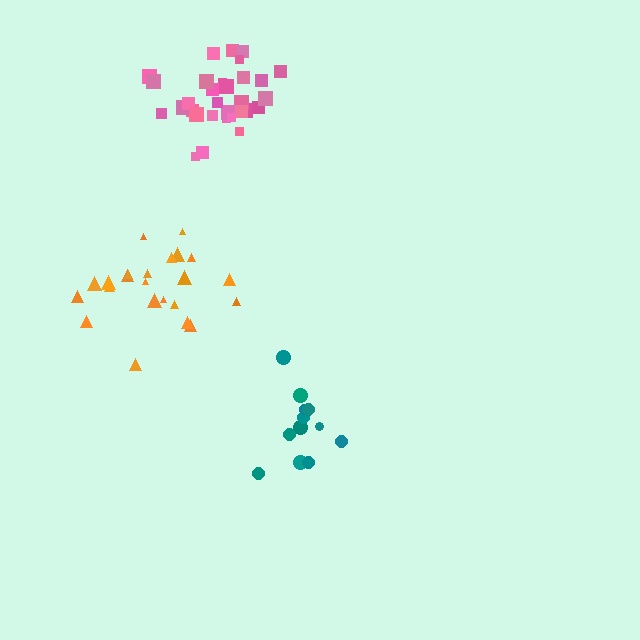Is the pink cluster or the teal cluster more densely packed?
Pink.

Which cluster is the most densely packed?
Pink.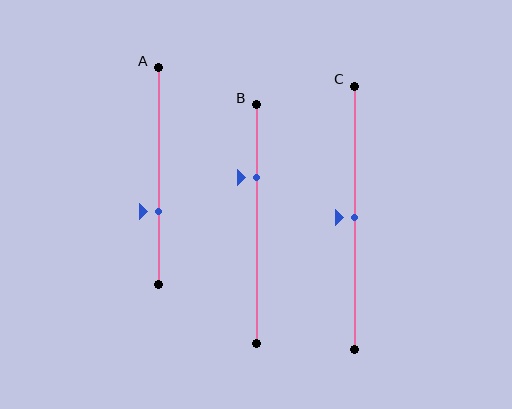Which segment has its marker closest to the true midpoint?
Segment C has its marker closest to the true midpoint.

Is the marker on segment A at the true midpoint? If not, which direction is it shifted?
No, the marker on segment A is shifted downward by about 16% of the segment length.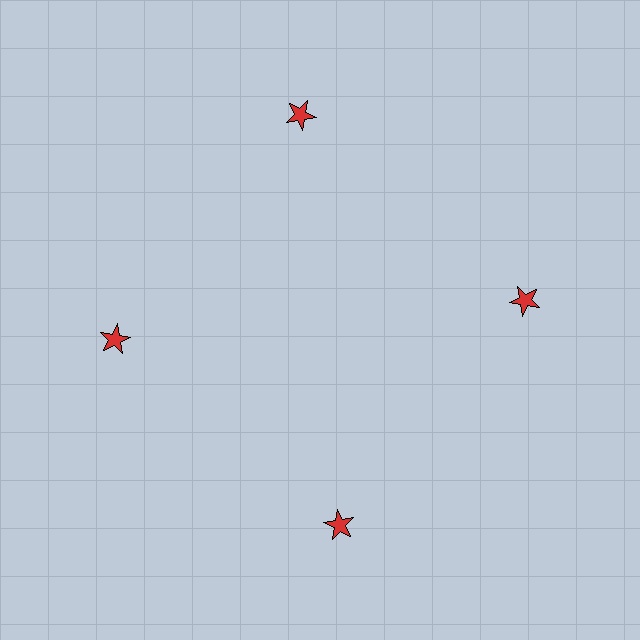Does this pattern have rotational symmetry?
Yes, this pattern has 4-fold rotational symmetry. It looks the same after rotating 90 degrees around the center.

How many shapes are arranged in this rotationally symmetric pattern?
There are 4 shapes, arranged in 4 groups of 1.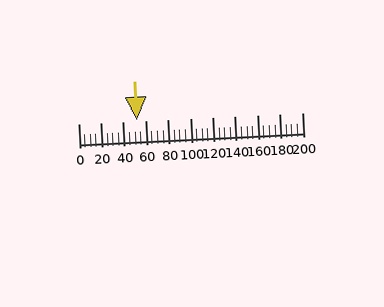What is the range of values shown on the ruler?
The ruler shows values from 0 to 200.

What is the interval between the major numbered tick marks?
The major tick marks are spaced 20 units apart.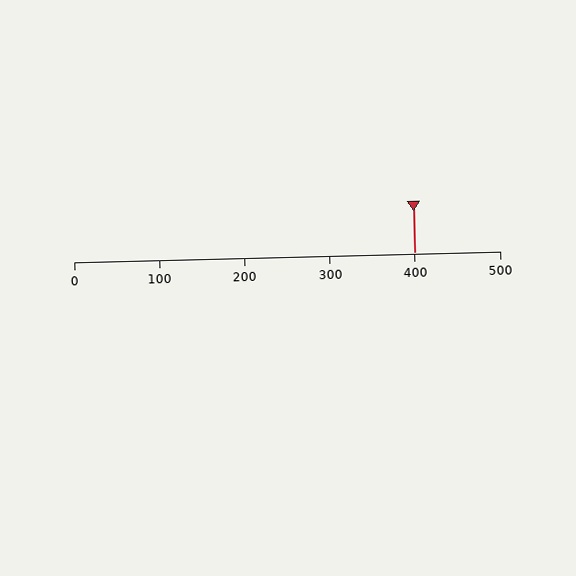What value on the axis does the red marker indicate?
The marker indicates approximately 400.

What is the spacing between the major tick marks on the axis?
The major ticks are spaced 100 apart.